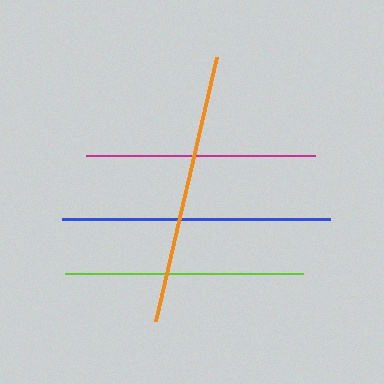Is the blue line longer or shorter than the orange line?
The orange line is longer than the blue line.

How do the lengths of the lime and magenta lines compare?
The lime and magenta lines are approximately the same length.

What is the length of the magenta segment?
The magenta segment is approximately 229 pixels long.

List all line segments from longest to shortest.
From longest to shortest: orange, blue, lime, magenta.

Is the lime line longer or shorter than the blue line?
The blue line is longer than the lime line.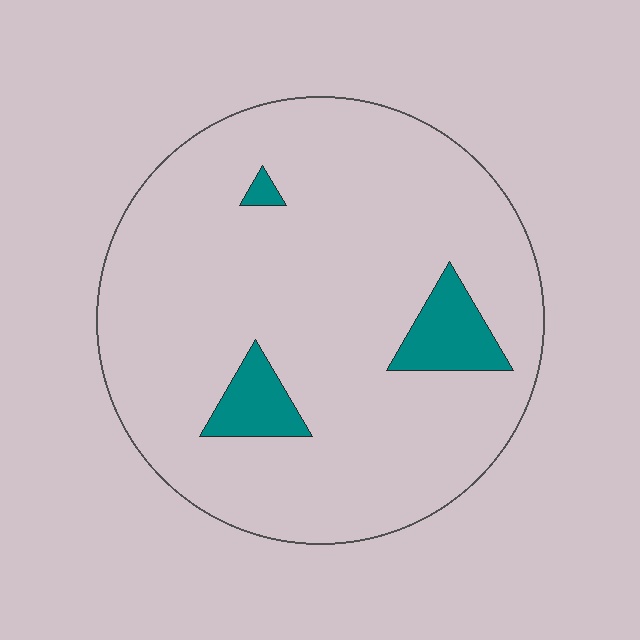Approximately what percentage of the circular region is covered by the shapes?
Approximately 10%.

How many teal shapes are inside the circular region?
3.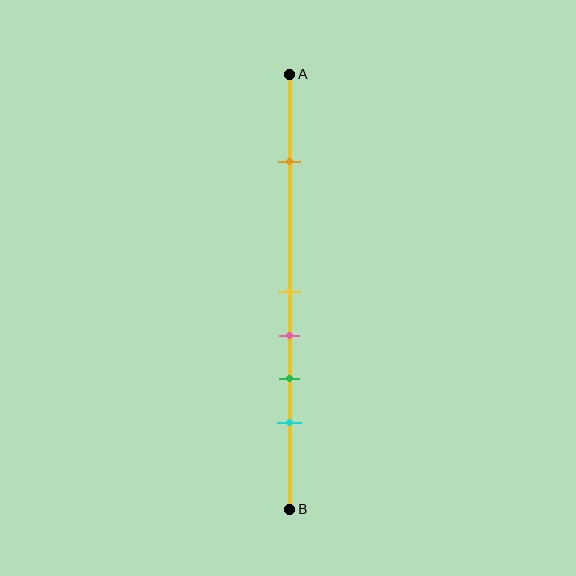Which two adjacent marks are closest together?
The yellow and pink marks are the closest adjacent pair.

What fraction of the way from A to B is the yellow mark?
The yellow mark is approximately 50% (0.5) of the way from A to B.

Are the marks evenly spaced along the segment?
No, the marks are not evenly spaced.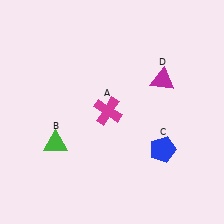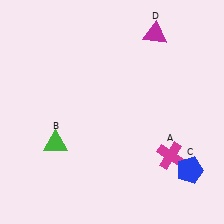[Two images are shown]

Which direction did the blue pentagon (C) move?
The blue pentagon (C) moved right.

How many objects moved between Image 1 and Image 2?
3 objects moved between the two images.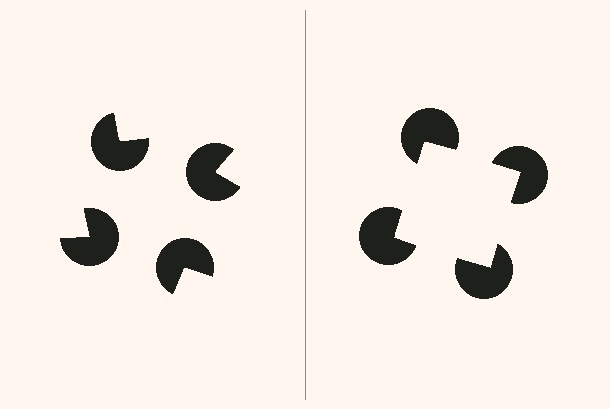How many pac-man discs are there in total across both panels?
8 — 4 on each side.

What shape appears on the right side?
An illusory square.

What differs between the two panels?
The pac-man discs are positioned identically on both sides; only the wedge orientations differ. On the right they align to a square; on the left they are misaligned.